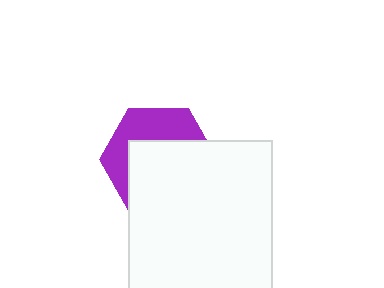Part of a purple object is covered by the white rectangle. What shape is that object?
It is a hexagon.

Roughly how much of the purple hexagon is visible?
A small part of it is visible (roughly 39%).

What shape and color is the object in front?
The object in front is a white rectangle.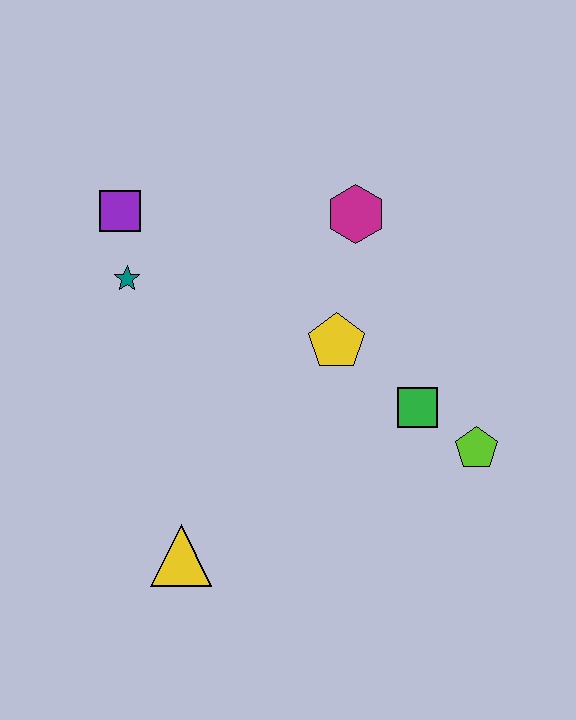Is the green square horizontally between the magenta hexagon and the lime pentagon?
Yes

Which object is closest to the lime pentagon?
The green square is closest to the lime pentagon.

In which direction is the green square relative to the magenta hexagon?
The green square is below the magenta hexagon.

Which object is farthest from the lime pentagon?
The purple square is farthest from the lime pentagon.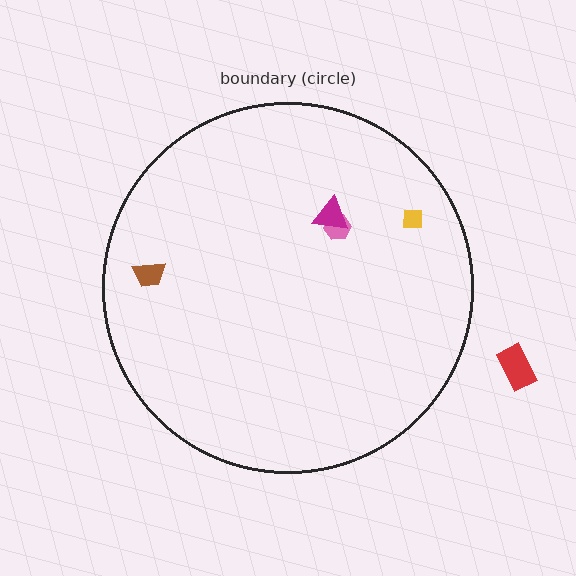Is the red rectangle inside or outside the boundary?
Outside.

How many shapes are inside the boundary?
4 inside, 1 outside.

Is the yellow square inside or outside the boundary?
Inside.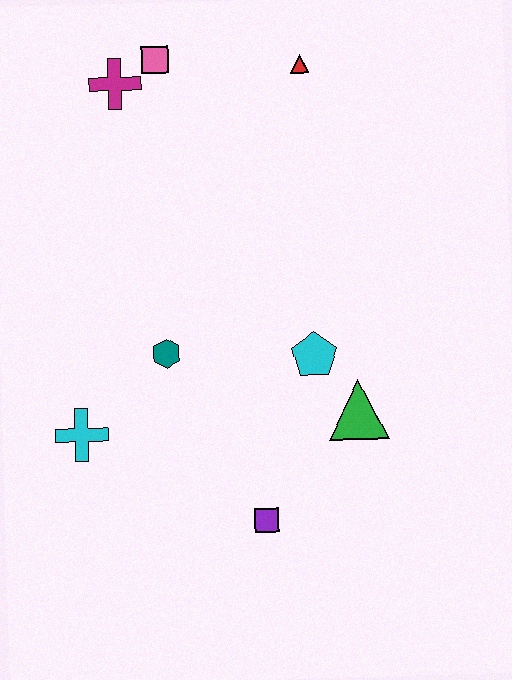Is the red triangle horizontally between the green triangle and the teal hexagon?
Yes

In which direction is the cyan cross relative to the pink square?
The cyan cross is below the pink square.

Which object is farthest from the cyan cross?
The red triangle is farthest from the cyan cross.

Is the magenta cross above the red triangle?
No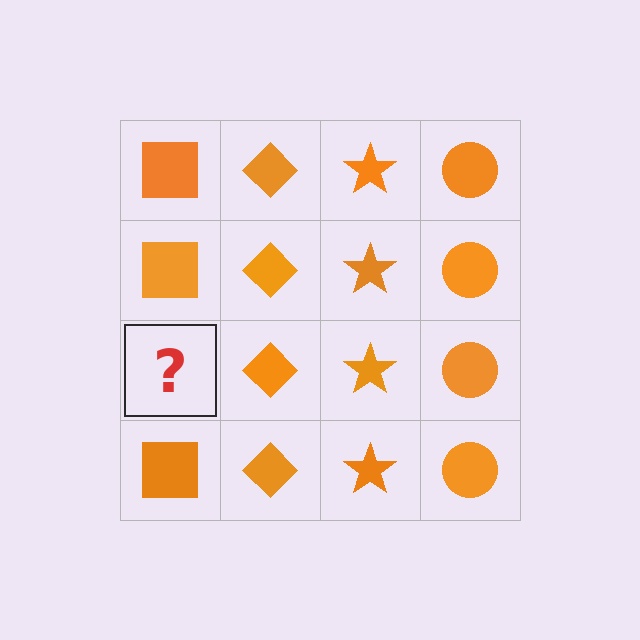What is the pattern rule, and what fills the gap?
The rule is that each column has a consistent shape. The gap should be filled with an orange square.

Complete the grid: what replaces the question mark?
The question mark should be replaced with an orange square.